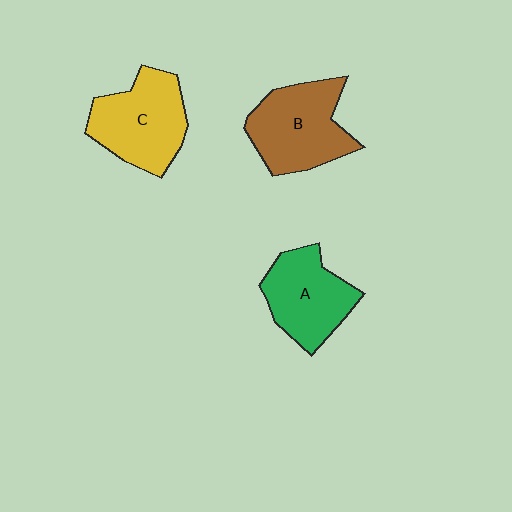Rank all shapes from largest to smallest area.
From largest to smallest: B (brown), C (yellow), A (green).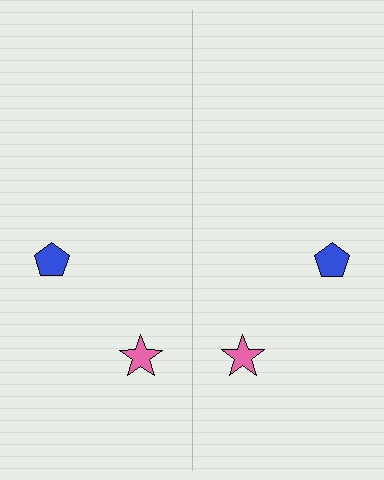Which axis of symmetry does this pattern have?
The pattern has a vertical axis of symmetry running through the center of the image.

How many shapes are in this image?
There are 4 shapes in this image.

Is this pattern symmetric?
Yes, this pattern has bilateral (reflection) symmetry.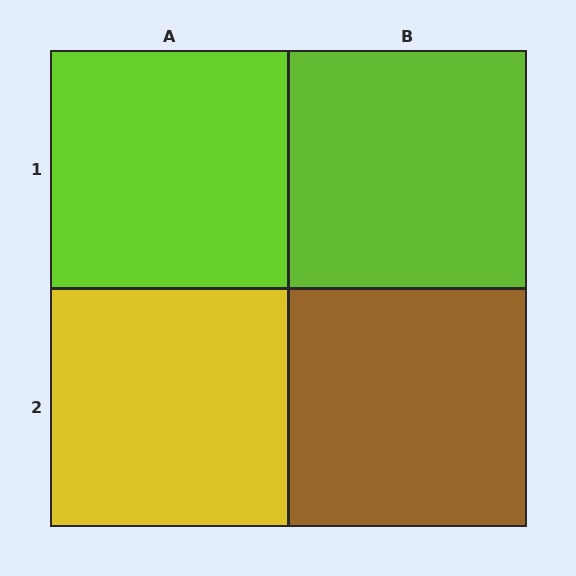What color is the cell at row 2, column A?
Yellow.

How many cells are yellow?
1 cell is yellow.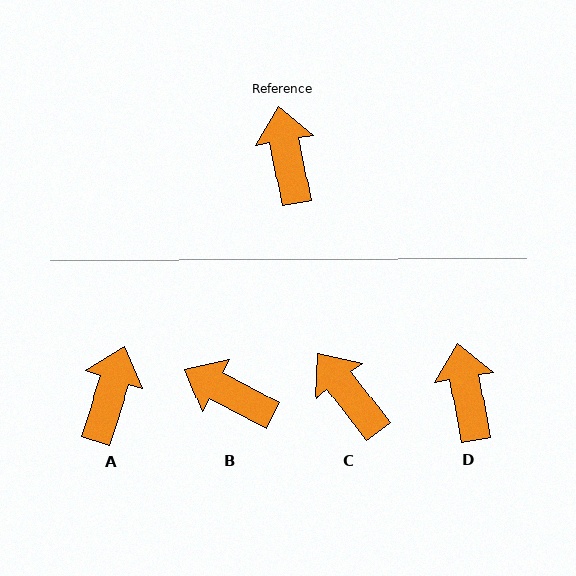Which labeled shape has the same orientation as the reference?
D.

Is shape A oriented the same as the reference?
No, it is off by about 28 degrees.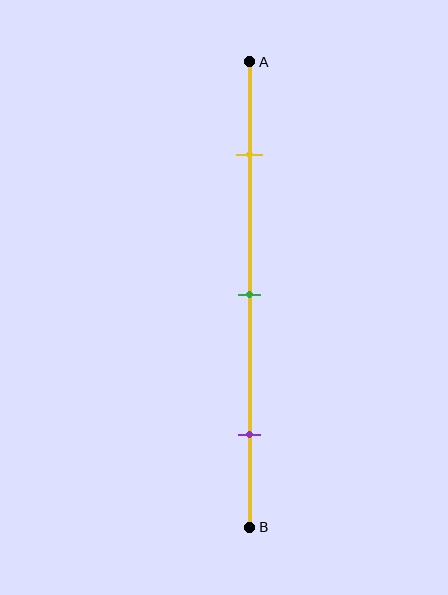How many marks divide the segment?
There are 3 marks dividing the segment.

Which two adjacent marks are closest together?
The yellow and green marks are the closest adjacent pair.